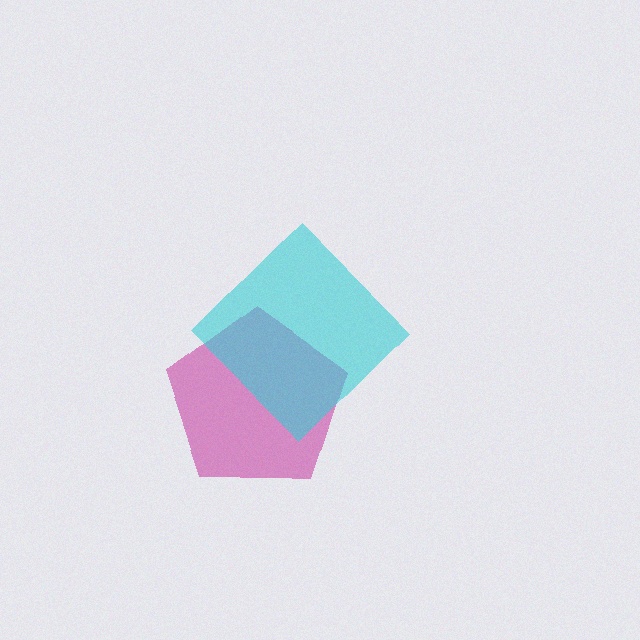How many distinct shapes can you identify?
There are 2 distinct shapes: a magenta pentagon, a cyan diamond.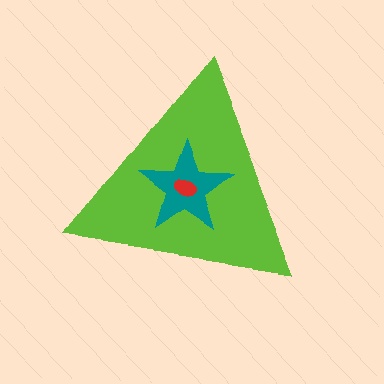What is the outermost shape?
The lime triangle.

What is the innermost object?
The red ellipse.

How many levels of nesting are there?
3.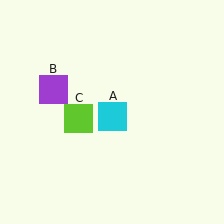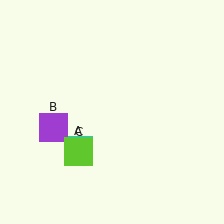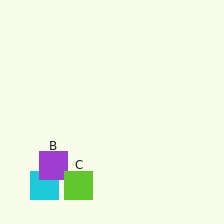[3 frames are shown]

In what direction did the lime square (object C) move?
The lime square (object C) moved down.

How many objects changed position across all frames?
3 objects changed position: cyan square (object A), purple square (object B), lime square (object C).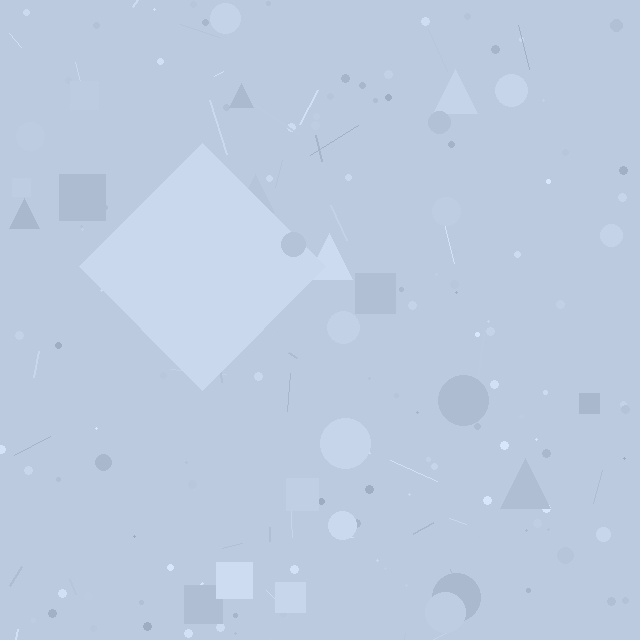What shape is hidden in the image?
A diamond is hidden in the image.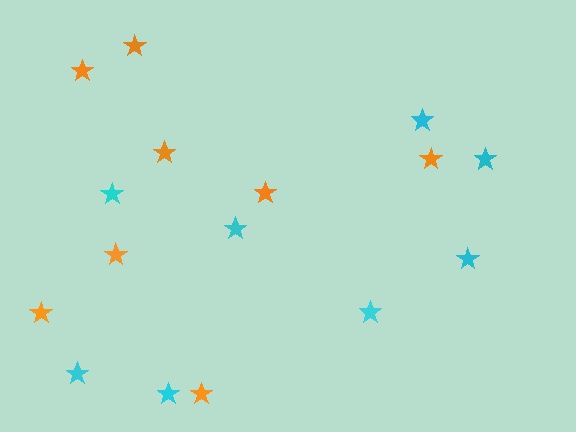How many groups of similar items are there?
There are 2 groups: one group of cyan stars (8) and one group of orange stars (8).